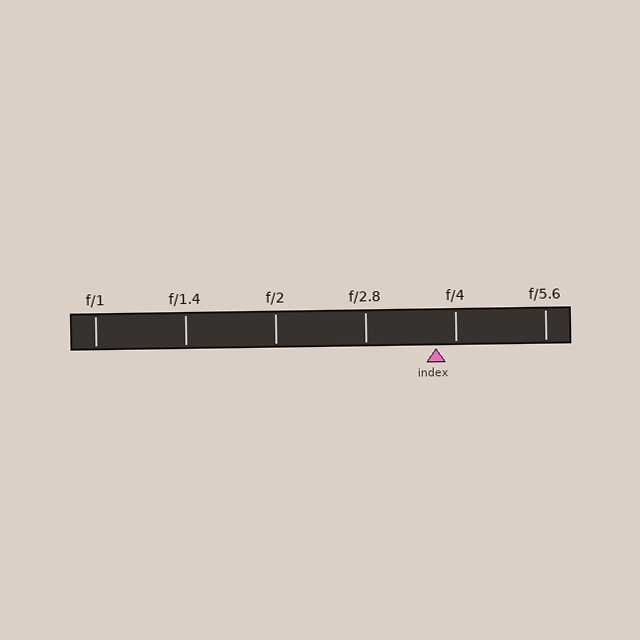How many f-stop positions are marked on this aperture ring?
There are 6 f-stop positions marked.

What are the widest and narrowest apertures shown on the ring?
The widest aperture shown is f/1 and the narrowest is f/5.6.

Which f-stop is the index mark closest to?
The index mark is closest to f/4.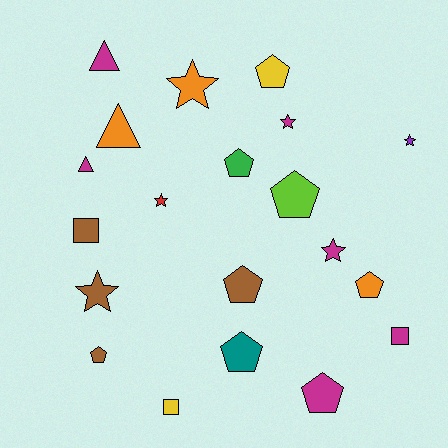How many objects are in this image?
There are 20 objects.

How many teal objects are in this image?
There is 1 teal object.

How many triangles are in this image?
There are 3 triangles.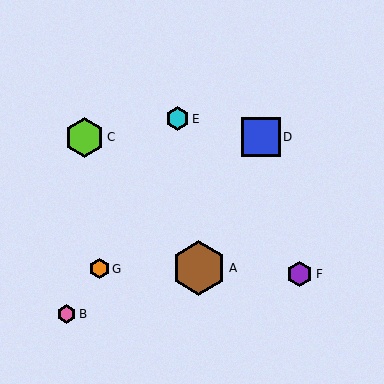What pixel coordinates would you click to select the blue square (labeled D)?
Click at (261, 137) to select the blue square D.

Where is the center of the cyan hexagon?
The center of the cyan hexagon is at (178, 119).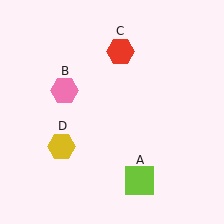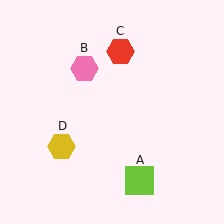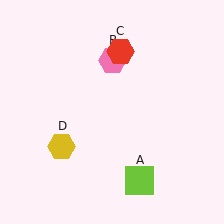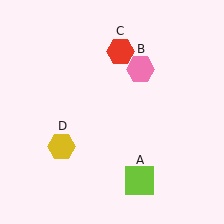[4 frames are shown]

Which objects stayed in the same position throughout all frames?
Lime square (object A) and red hexagon (object C) and yellow hexagon (object D) remained stationary.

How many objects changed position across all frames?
1 object changed position: pink hexagon (object B).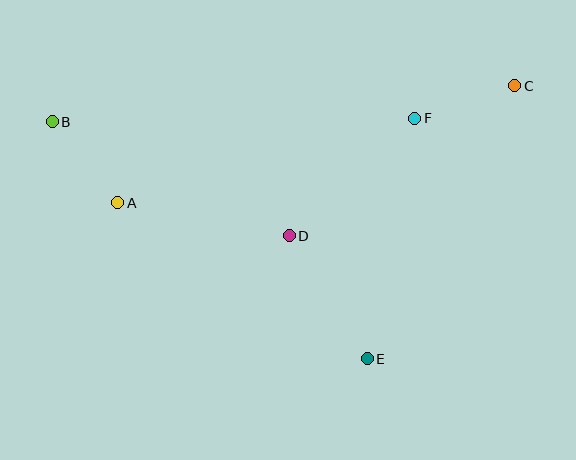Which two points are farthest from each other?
Points B and C are farthest from each other.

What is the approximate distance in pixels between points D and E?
The distance between D and E is approximately 146 pixels.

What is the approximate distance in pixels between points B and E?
The distance between B and E is approximately 394 pixels.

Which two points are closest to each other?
Points A and B are closest to each other.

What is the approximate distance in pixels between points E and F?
The distance between E and F is approximately 245 pixels.